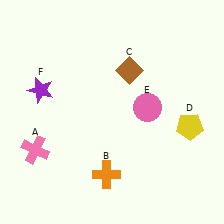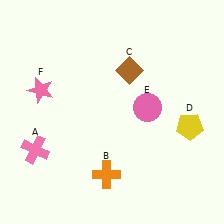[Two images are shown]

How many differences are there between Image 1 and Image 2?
There is 1 difference between the two images.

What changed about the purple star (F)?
In Image 1, F is purple. In Image 2, it changed to pink.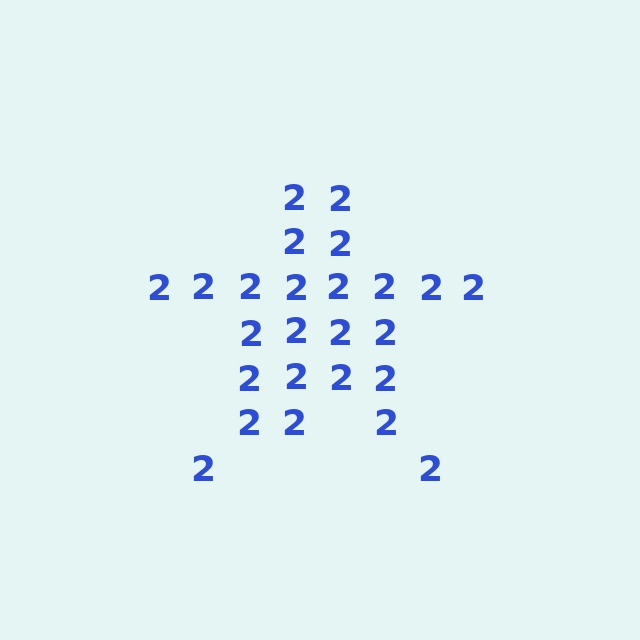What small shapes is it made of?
It is made of small digit 2's.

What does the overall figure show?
The overall figure shows a star.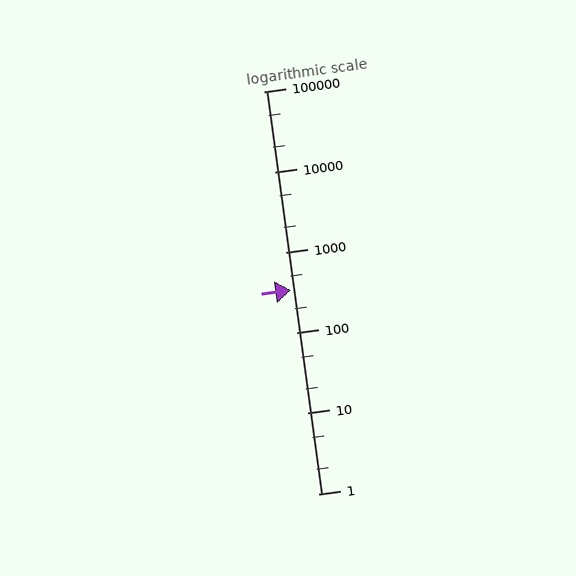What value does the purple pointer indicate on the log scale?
The pointer indicates approximately 340.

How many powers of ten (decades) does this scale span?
The scale spans 5 decades, from 1 to 100000.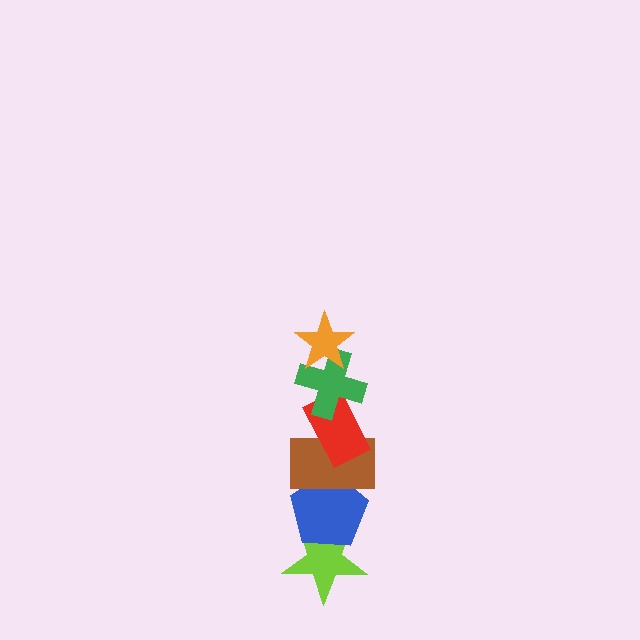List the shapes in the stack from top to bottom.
From top to bottom: the orange star, the green cross, the red rectangle, the brown rectangle, the blue pentagon, the lime star.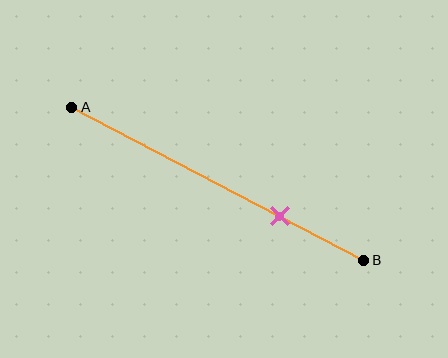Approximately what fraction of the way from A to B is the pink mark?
The pink mark is approximately 70% of the way from A to B.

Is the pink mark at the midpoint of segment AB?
No, the mark is at about 70% from A, not at the 50% midpoint.